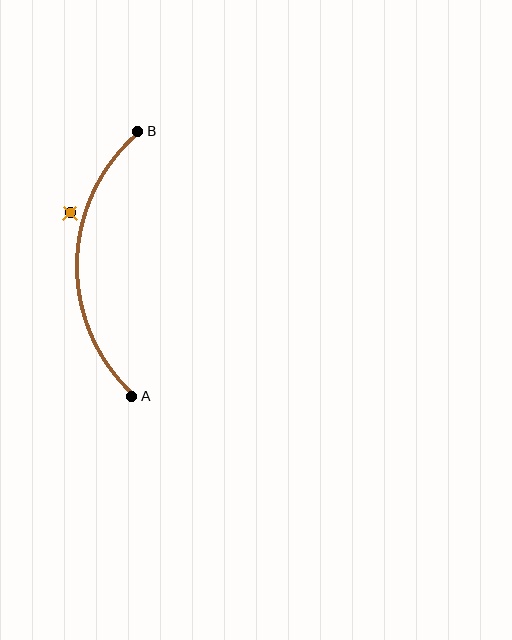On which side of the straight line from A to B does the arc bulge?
The arc bulges to the left of the straight line connecting A and B.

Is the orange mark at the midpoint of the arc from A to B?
No — the orange mark does not lie on the arc at all. It sits slightly outside the curve.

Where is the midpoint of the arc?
The arc midpoint is the point on the curve farthest from the straight line joining A and B. It sits to the left of that line.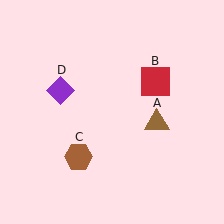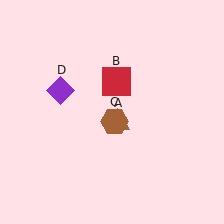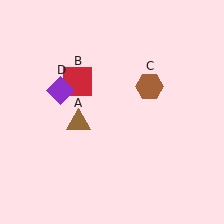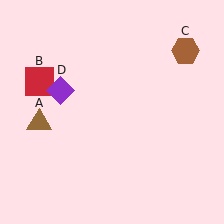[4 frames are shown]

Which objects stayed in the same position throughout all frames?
Purple diamond (object D) remained stationary.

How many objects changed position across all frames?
3 objects changed position: brown triangle (object A), red square (object B), brown hexagon (object C).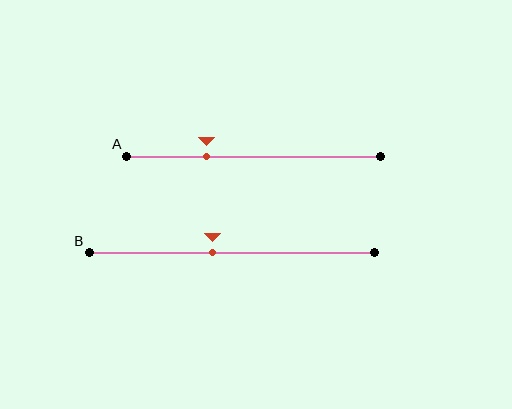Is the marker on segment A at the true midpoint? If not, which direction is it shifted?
No, the marker on segment A is shifted to the left by about 19% of the segment length.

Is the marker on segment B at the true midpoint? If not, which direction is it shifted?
No, the marker on segment B is shifted to the left by about 7% of the segment length.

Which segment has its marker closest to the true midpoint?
Segment B has its marker closest to the true midpoint.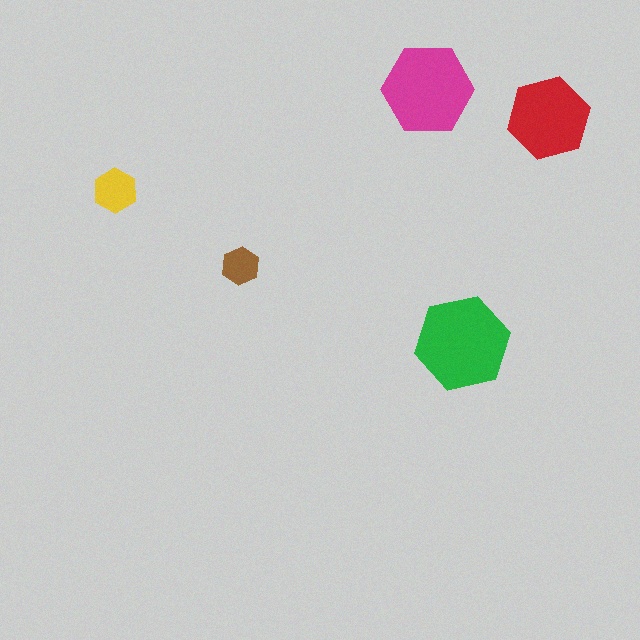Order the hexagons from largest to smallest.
the green one, the magenta one, the red one, the yellow one, the brown one.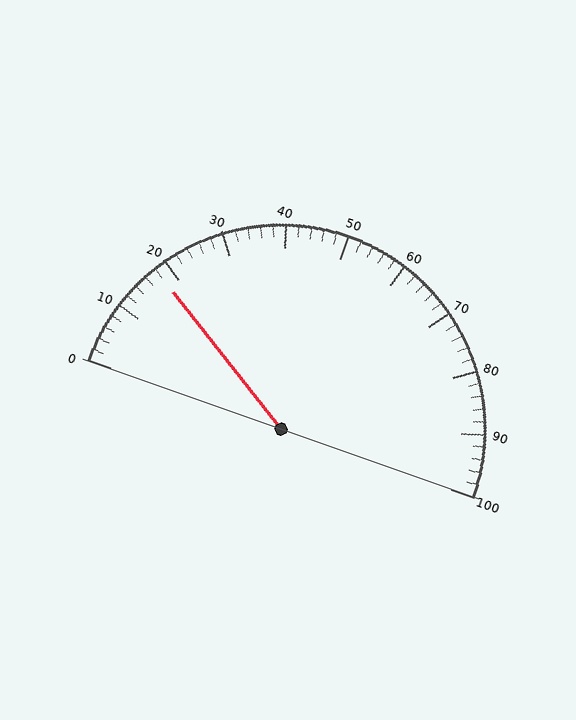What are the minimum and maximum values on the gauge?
The gauge ranges from 0 to 100.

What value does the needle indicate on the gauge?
The needle indicates approximately 18.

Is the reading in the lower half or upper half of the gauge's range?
The reading is in the lower half of the range (0 to 100).